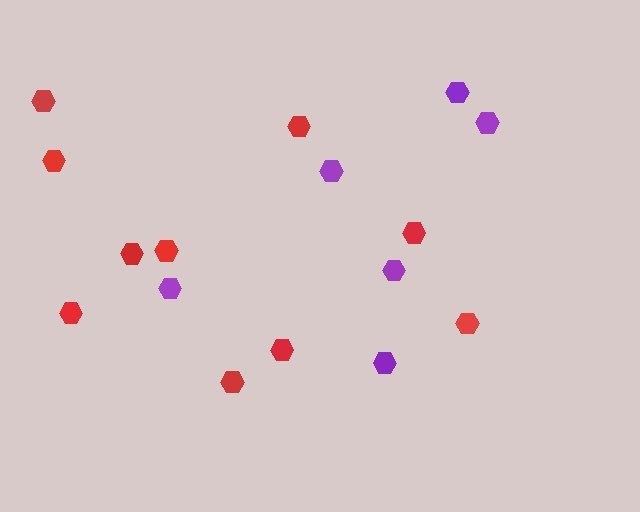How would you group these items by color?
There are 2 groups: one group of purple hexagons (6) and one group of red hexagons (10).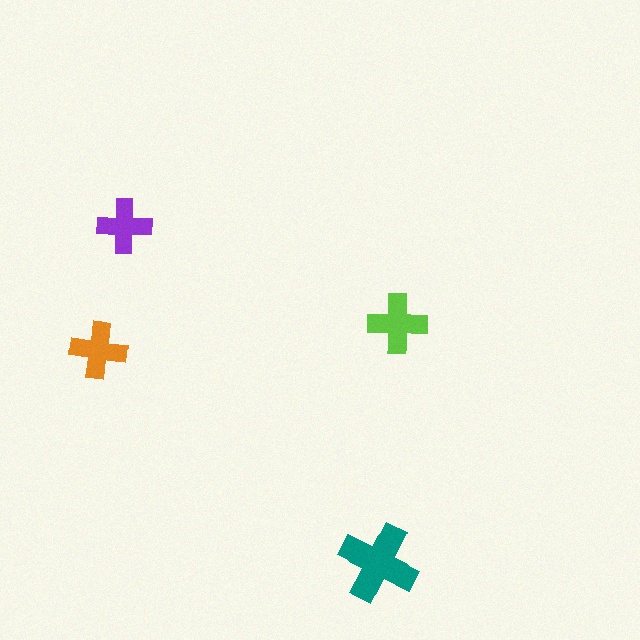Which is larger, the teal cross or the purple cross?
The teal one.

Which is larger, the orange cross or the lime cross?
The lime one.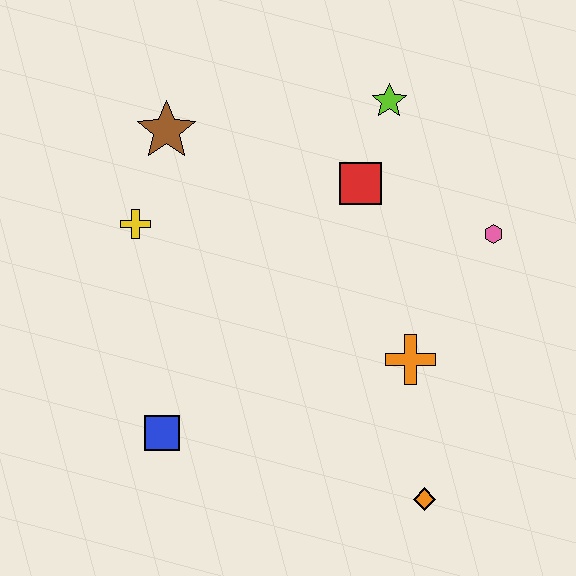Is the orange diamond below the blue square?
Yes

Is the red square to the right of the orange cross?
No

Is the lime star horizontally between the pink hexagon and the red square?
Yes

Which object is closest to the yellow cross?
The brown star is closest to the yellow cross.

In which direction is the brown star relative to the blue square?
The brown star is above the blue square.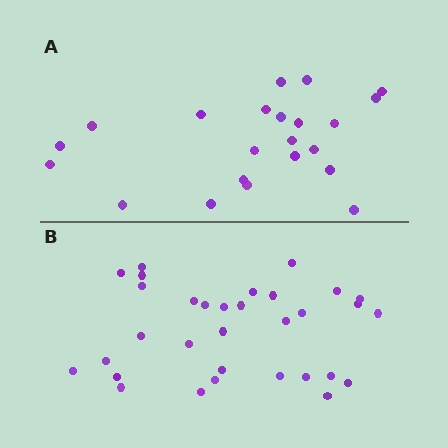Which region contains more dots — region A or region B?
Region B (the bottom region) has more dots.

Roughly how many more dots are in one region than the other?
Region B has roughly 10 or so more dots than region A.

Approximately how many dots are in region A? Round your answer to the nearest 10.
About 20 dots. (The exact count is 22, which rounds to 20.)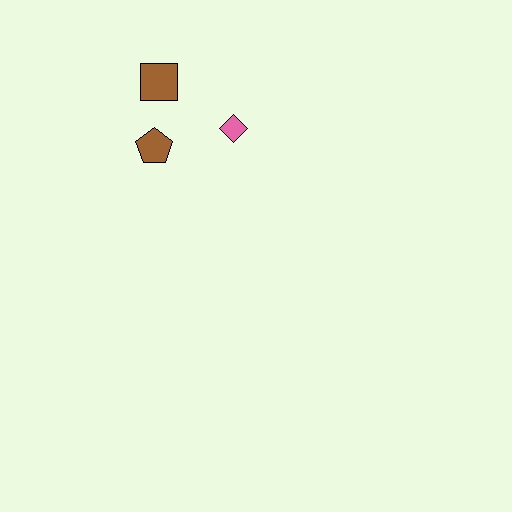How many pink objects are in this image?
There is 1 pink object.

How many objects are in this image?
There are 3 objects.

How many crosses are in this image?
There are no crosses.